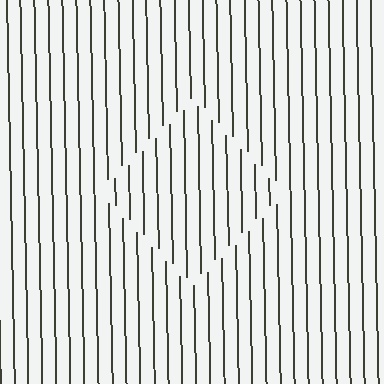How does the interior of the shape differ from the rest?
The interior of the shape contains the same grating, shifted by half a period — the contour is defined by the phase discontinuity where line-ends from the inner and outer gratings abut.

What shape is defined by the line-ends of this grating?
An illusory square. The interior of the shape contains the same grating, shifted by half a period — the contour is defined by the phase discontinuity where line-ends from the inner and outer gratings abut.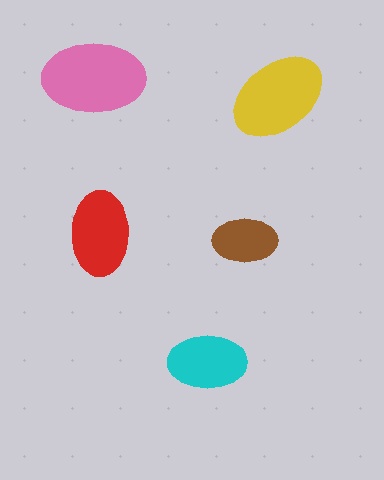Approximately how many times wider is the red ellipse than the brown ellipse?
About 1.5 times wider.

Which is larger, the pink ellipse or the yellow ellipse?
The pink one.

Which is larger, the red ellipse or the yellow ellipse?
The yellow one.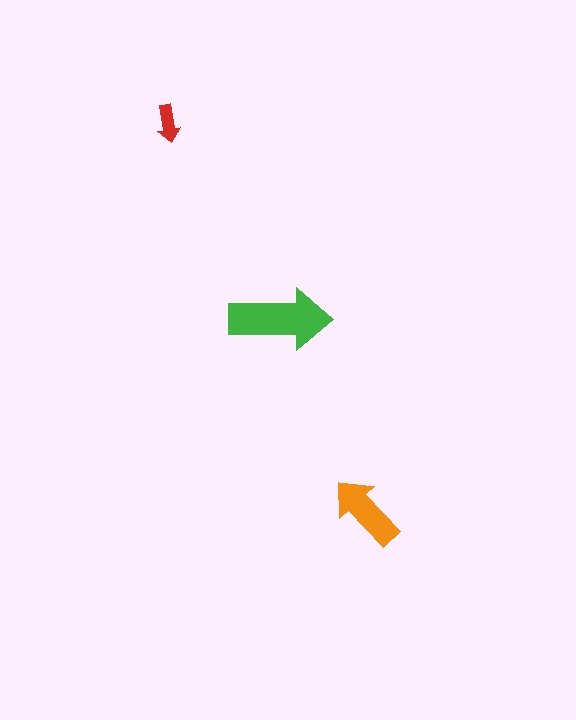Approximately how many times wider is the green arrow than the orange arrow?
About 1.5 times wider.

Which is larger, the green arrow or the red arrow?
The green one.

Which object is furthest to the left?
The red arrow is leftmost.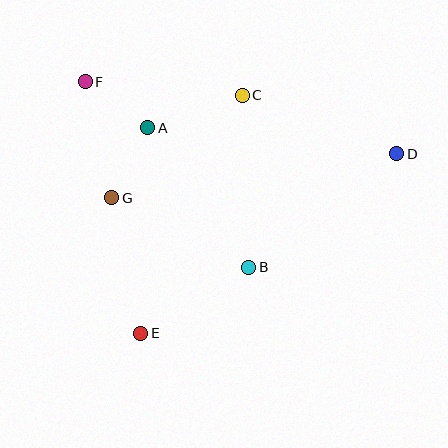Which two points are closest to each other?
Points A and F are closest to each other.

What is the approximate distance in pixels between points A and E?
The distance between A and E is approximately 206 pixels.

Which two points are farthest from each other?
Points D and F are farthest from each other.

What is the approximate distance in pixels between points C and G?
The distance between C and G is approximately 166 pixels.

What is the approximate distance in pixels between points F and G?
The distance between F and G is approximately 119 pixels.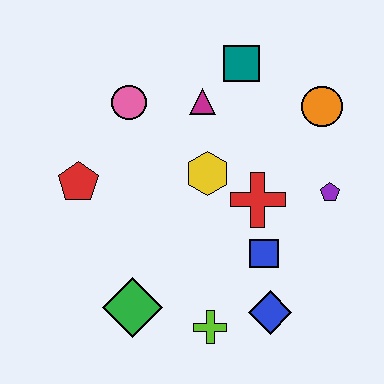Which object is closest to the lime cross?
The blue diamond is closest to the lime cross.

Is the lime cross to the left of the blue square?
Yes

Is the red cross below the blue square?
No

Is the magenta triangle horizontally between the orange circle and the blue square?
No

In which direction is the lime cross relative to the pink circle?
The lime cross is below the pink circle.